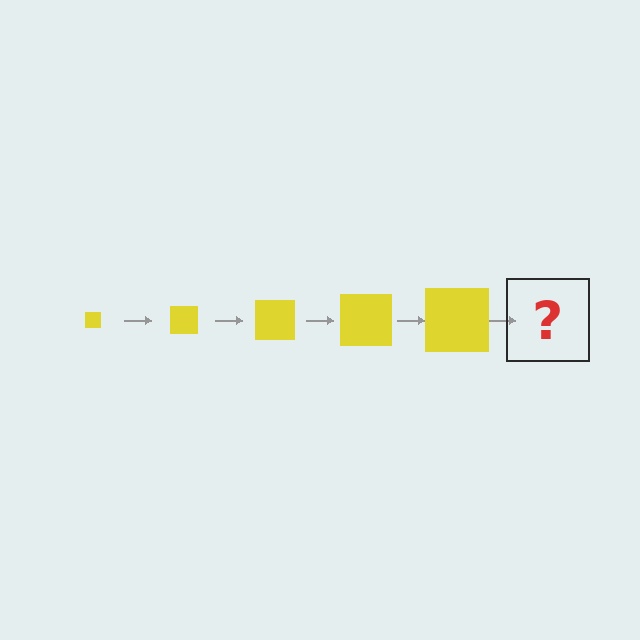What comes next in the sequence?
The next element should be a yellow square, larger than the previous one.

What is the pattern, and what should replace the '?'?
The pattern is that the square gets progressively larger each step. The '?' should be a yellow square, larger than the previous one.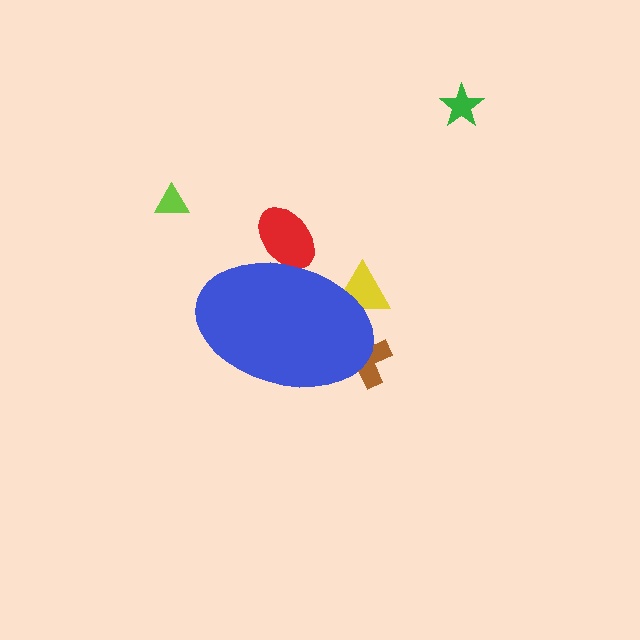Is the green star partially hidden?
No, the green star is fully visible.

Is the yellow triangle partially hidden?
Yes, the yellow triangle is partially hidden behind the blue ellipse.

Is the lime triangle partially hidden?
No, the lime triangle is fully visible.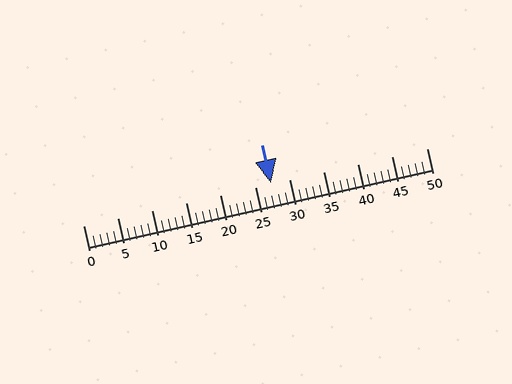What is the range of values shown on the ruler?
The ruler shows values from 0 to 50.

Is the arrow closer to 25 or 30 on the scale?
The arrow is closer to 25.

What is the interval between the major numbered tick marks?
The major tick marks are spaced 5 units apart.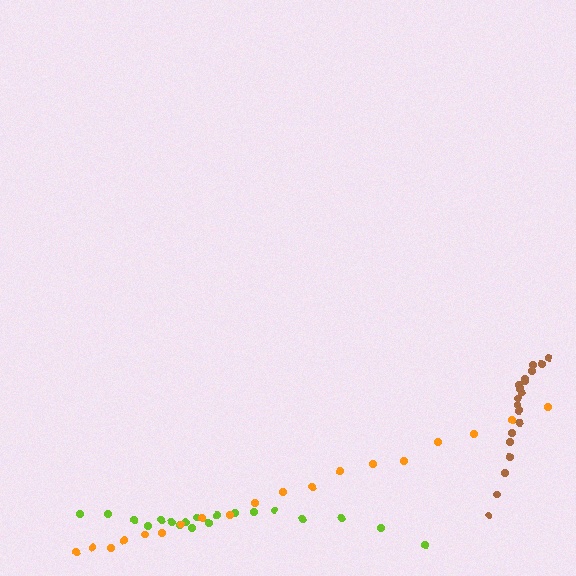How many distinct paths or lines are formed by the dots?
There are 3 distinct paths.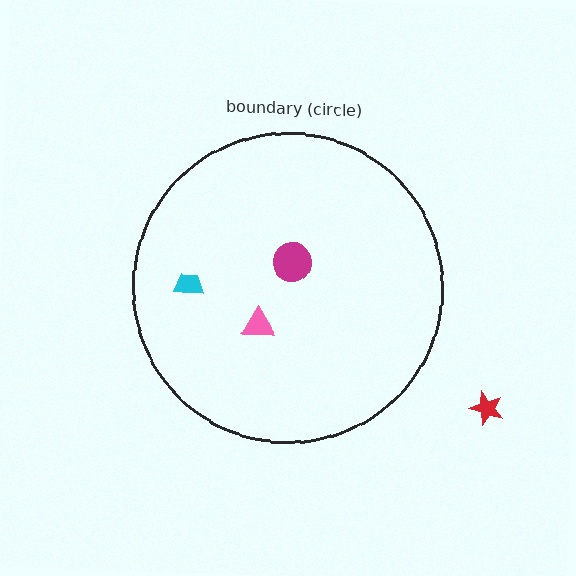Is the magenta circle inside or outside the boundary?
Inside.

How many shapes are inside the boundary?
3 inside, 1 outside.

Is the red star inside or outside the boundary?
Outside.